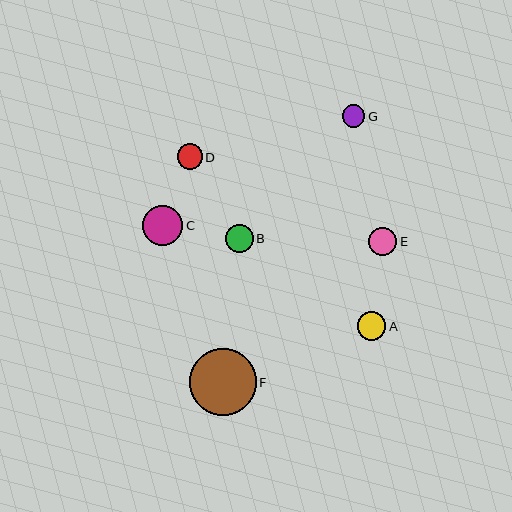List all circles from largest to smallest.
From largest to smallest: F, C, B, A, E, D, G.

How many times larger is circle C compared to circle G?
Circle C is approximately 1.8 times the size of circle G.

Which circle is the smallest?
Circle G is the smallest with a size of approximately 23 pixels.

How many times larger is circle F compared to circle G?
Circle F is approximately 3.0 times the size of circle G.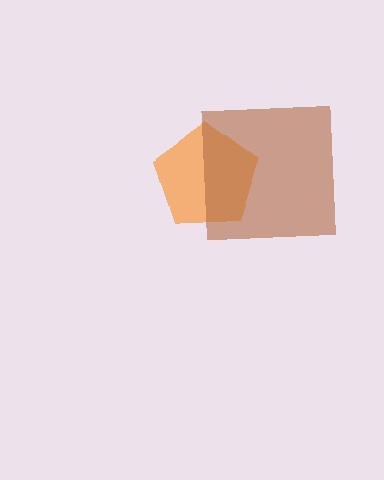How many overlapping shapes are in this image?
There are 2 overlapping shapes in the image.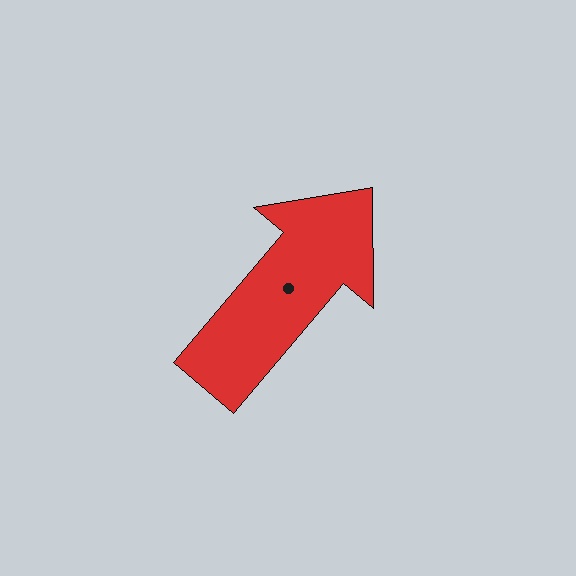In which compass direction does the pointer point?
Northeast.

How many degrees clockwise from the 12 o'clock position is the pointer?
Approximately 40 degrees.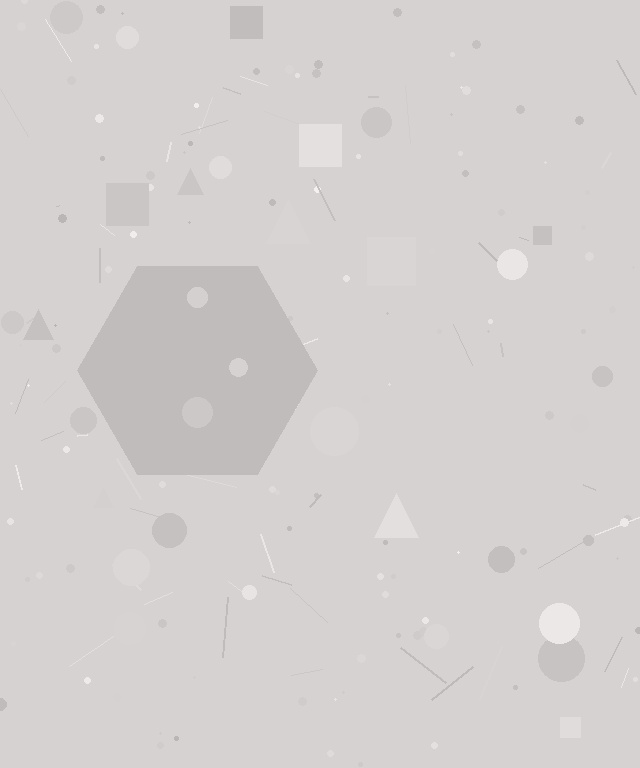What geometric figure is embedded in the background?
A hexagon is embedded in the background.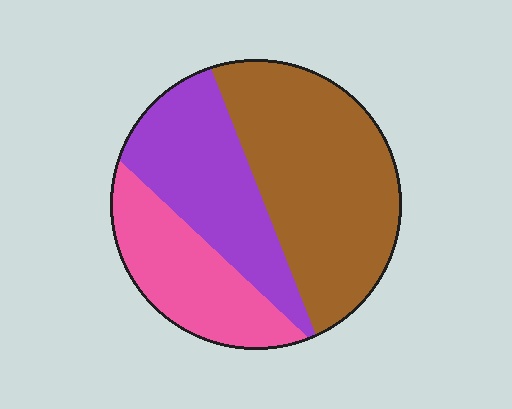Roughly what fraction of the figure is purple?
Purple takes up about one third (1/3) of the figure.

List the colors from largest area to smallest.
From largest to smallest: brown, purple, pink.